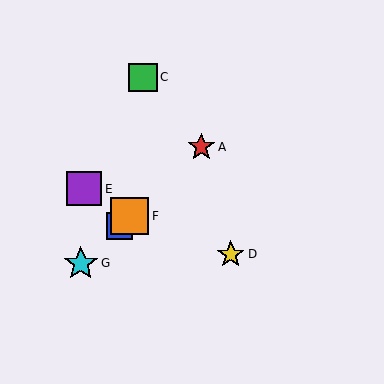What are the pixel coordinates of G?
Object G is at (81, 263).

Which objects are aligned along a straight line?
Objects A, B, F, G are aligned along a straight line.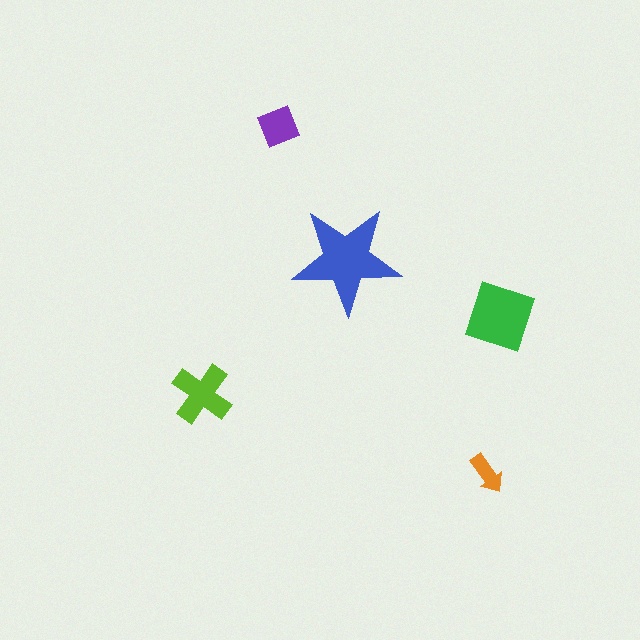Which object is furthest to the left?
The lime cross is leftmost.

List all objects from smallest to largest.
The orange arrow, the purple square, the lime cross, the green diamond, the blue star.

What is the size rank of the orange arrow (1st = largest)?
5th.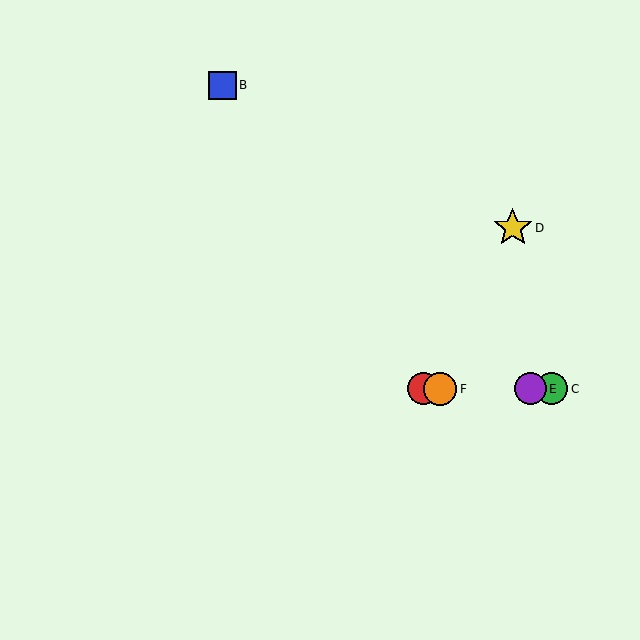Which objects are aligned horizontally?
Objects A, C, E, F are aligned horizontally.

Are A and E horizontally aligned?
Yes, both are at y≈389.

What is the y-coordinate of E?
Object E is at y≈389.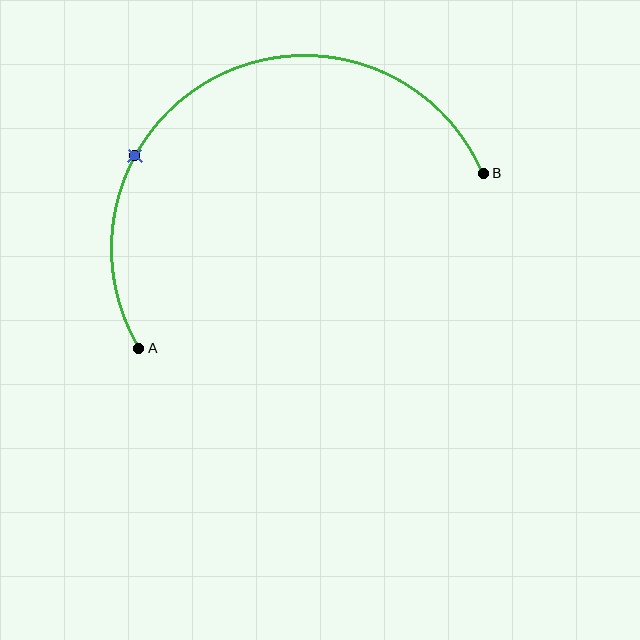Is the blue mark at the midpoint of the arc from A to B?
No. The blue mark lies on the arc but is closer to endpoint A. The arc midpoint would be at the point on the curve equidistant along the arc from both A and B.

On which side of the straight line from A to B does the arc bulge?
The arc bulges above the straight line connecting A and B.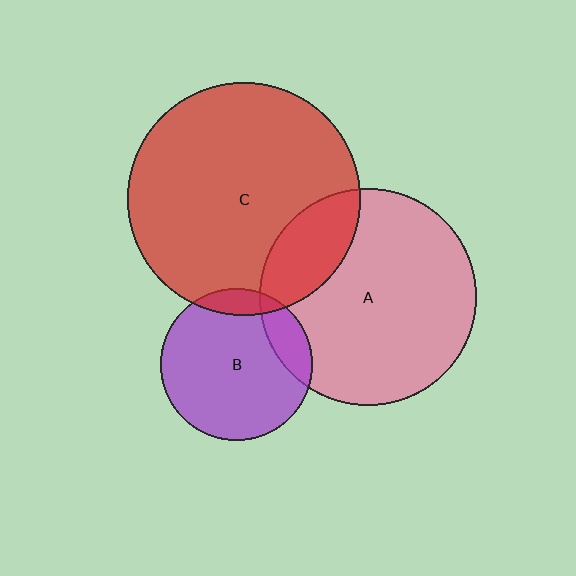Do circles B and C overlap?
Yes.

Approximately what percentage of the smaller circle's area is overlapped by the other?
Approximately 10%.